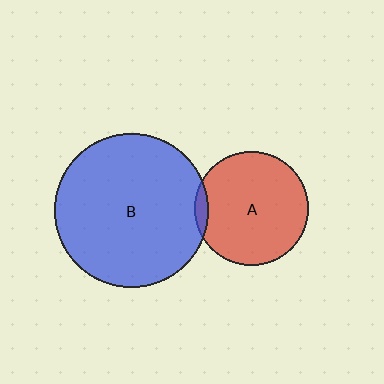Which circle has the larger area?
Circle B (blue).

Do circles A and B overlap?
Yes.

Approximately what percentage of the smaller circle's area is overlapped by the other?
Approximately 5%.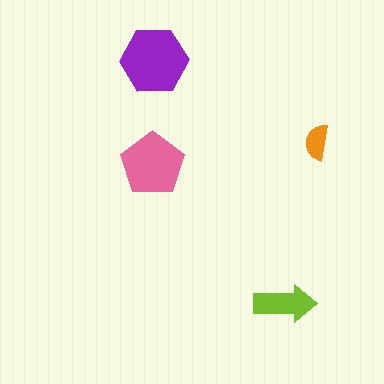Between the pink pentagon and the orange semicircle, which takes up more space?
The pink pentagon.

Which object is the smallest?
The orange semicircle.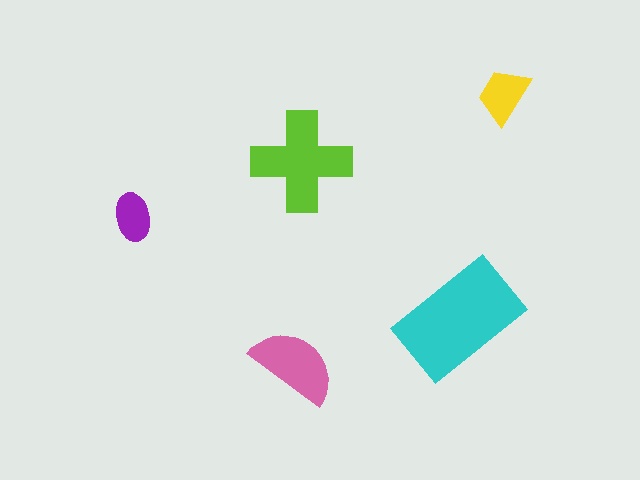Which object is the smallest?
The purple ellipse.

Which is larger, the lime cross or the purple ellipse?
The lime cross.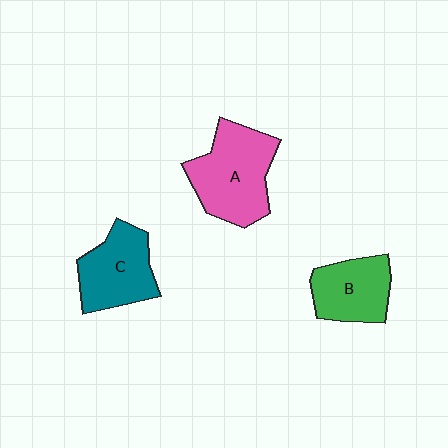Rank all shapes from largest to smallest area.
From largest to smallest: A (pink), C (teal), B (green).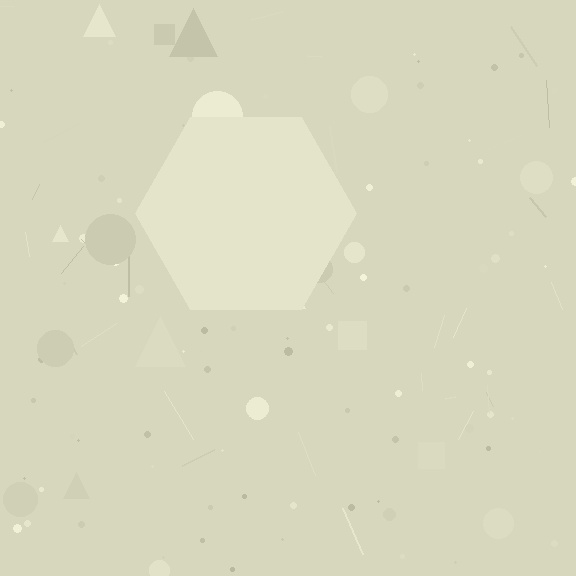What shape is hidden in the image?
A hexagon is hidden in the image.